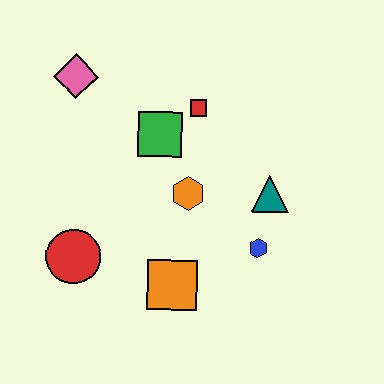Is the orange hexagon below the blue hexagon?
No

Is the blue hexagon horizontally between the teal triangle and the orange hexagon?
Yes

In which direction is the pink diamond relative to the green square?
The pink diamond is to the left of the green square.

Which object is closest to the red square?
The green square is closest to the red square.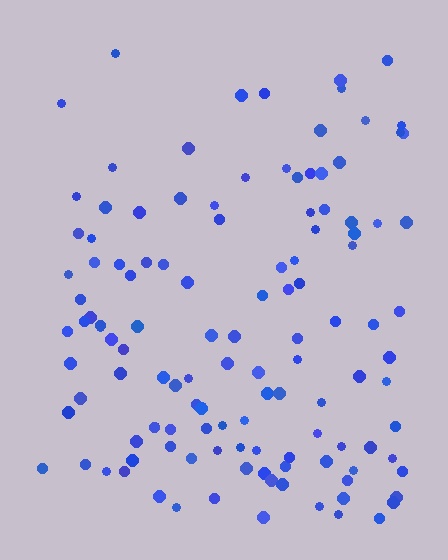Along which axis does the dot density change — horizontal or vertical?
Vertical.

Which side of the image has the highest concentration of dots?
The bottom.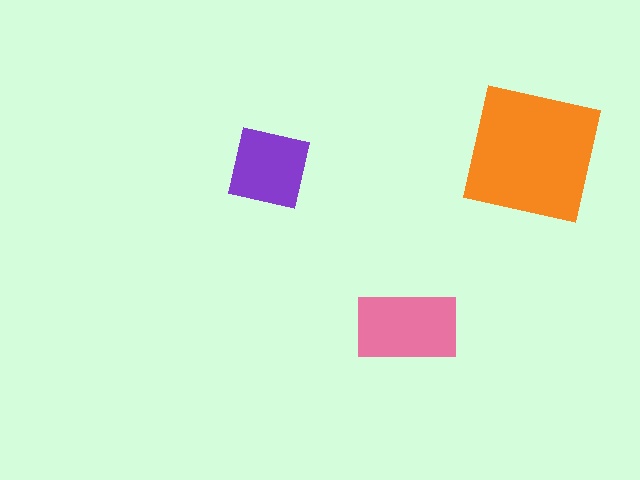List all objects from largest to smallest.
The orange square, the pink rectangle, the purple square.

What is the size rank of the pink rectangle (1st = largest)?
2nd.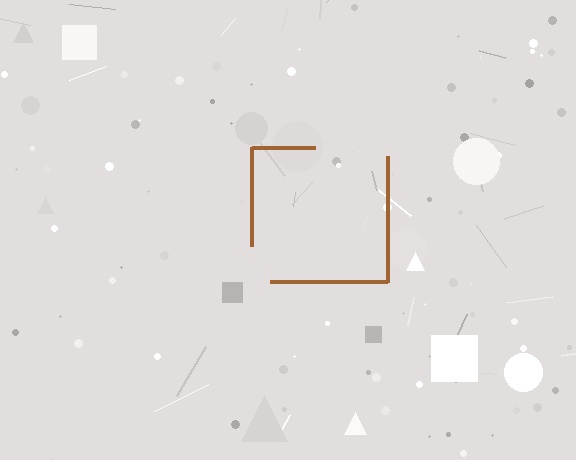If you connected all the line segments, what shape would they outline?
They would outline a square.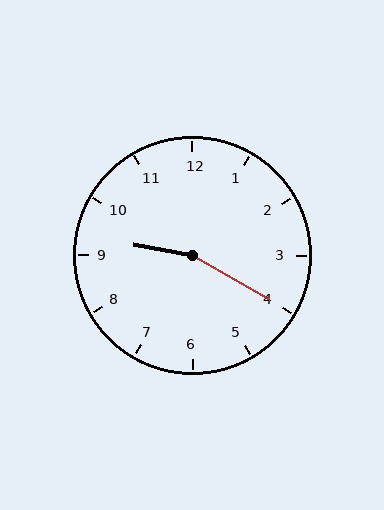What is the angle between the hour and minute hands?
Approximately 160 degrees.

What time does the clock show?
9:20.